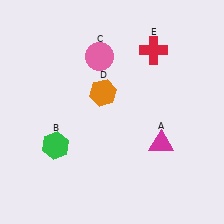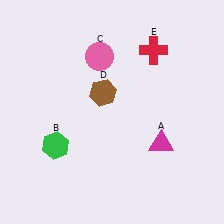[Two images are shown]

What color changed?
The hexagon (D) changed from orange in Image 1 to brown in Image 2.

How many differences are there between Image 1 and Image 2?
There is 1 difference between the two images.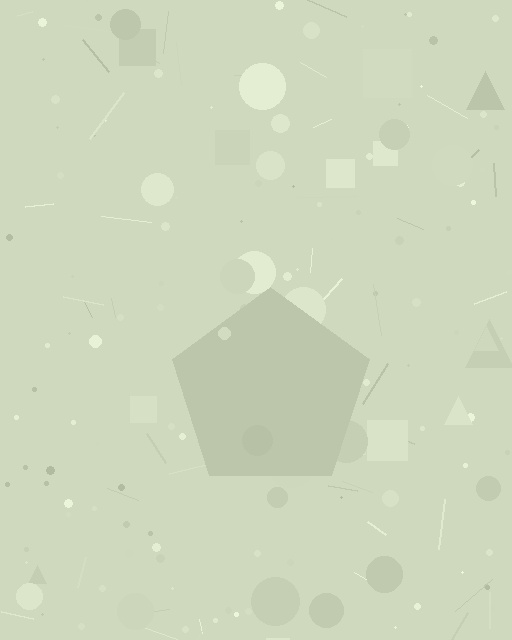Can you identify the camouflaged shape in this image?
The camouflaged shape is a pentagon.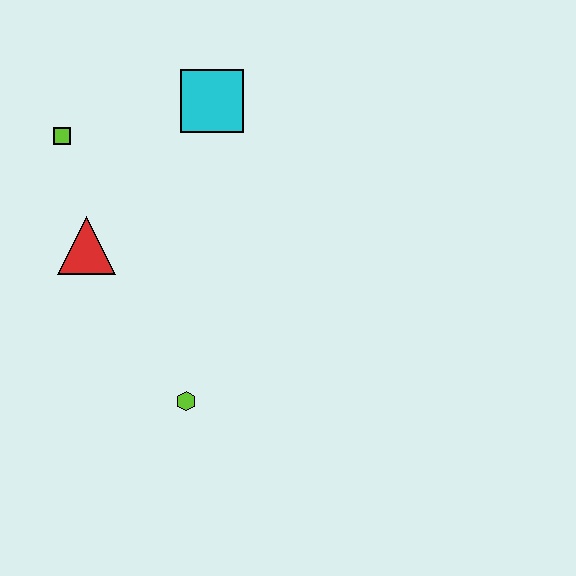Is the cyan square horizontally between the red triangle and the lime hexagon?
No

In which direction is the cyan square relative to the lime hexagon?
The cyan square is above the lime hexagon.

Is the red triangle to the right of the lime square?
Yes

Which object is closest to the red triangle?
The lime square is closest to the red triangle.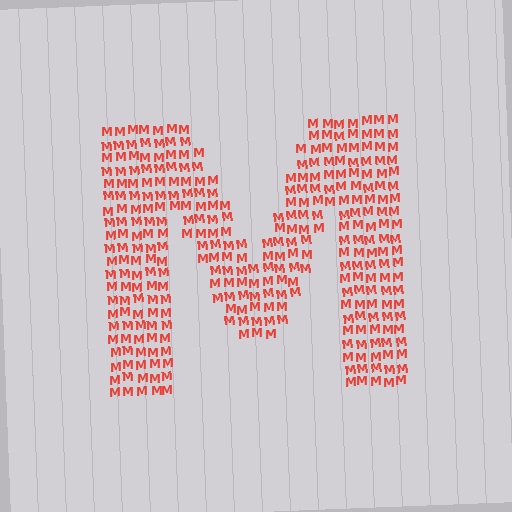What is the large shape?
The large shape is the letter M.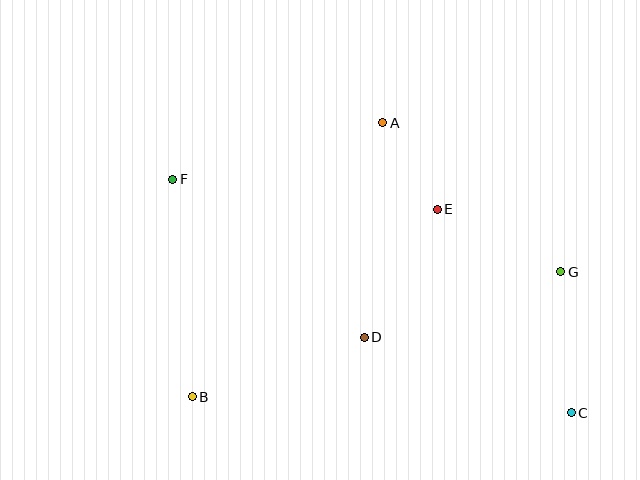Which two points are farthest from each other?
Points C and F are farthest from each other.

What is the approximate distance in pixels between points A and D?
The distance between A and D is approximately 215 pixels.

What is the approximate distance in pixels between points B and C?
The distance between B and C is approximately 380 pixels.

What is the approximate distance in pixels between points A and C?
The distance between A and C is approximately 346 pixels.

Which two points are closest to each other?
Points A and E are closest to each other.